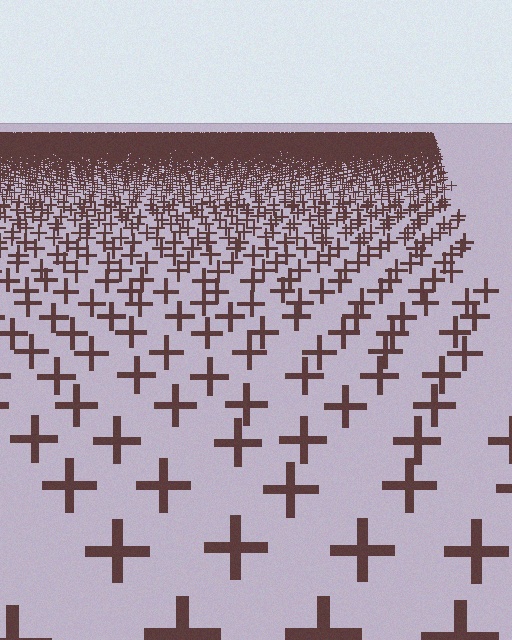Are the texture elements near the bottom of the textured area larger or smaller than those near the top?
Larger. Near the bottom, elements are closer to the viewer and appear at a bigger on-screen size.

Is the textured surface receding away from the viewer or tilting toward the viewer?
The surface is receding away from the viewer. Texture elements get smaller and denser toward the top.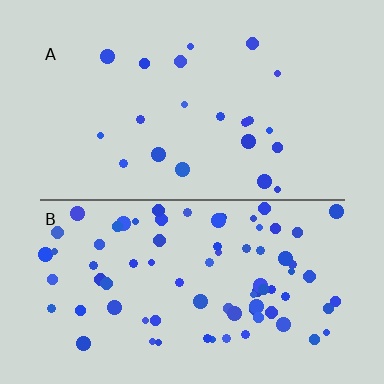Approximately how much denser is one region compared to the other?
Approximately 3.7× — region B over region A.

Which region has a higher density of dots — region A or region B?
B (the bottom).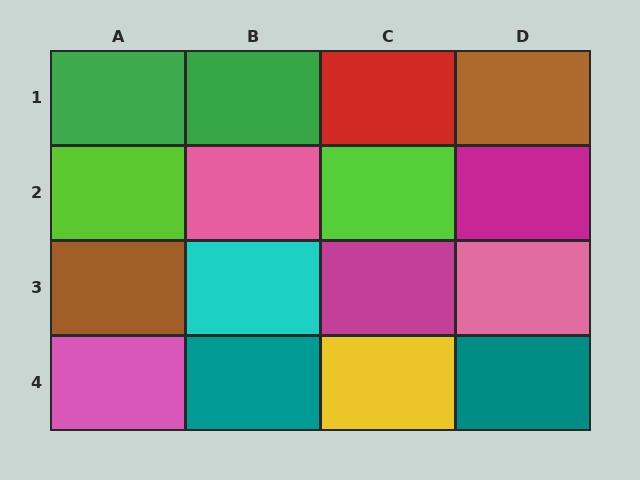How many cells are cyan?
1 cell is cyan.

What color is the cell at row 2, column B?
Pink.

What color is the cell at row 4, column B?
Teal.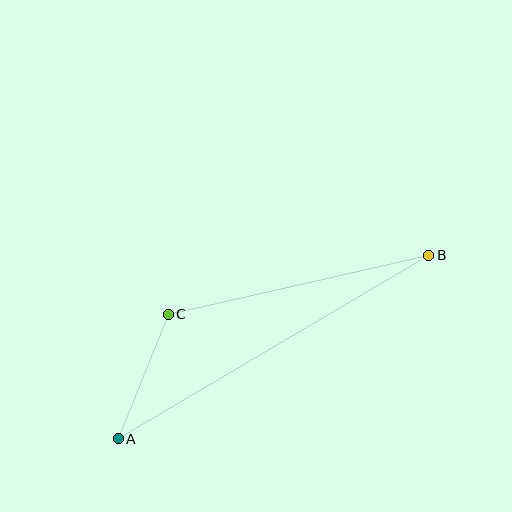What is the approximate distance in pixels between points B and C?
The distance between B and C is approximately 267 pixels.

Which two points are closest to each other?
Points A and C are closest to each other.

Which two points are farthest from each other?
Points A and B are farthest from each other.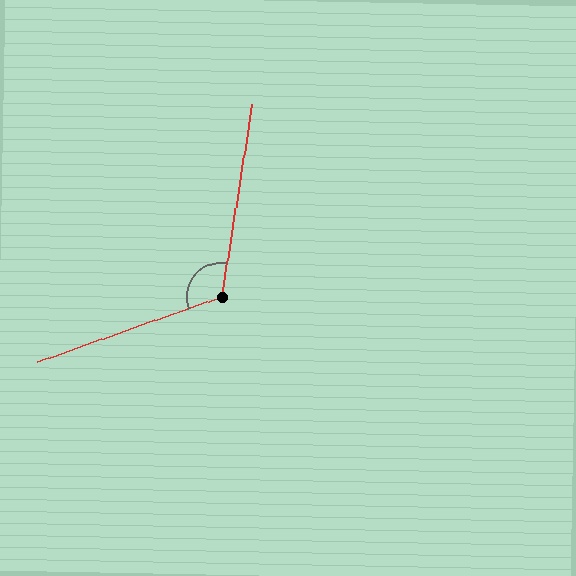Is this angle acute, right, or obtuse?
It is obtuse.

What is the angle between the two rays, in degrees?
Approximately 118 degrees.